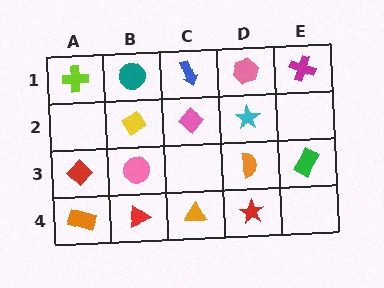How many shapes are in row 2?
3 shapes.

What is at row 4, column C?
An orange triangle.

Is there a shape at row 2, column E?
No, that cell is empty.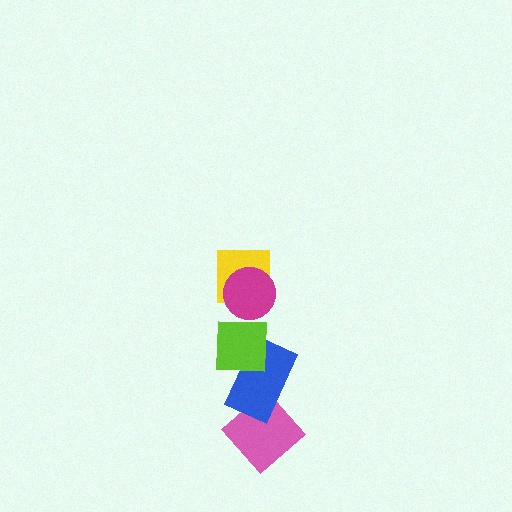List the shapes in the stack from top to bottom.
From top to bottom: the magenta circle, the yellow square, the lime square, the blue rectangle, the pink diamond.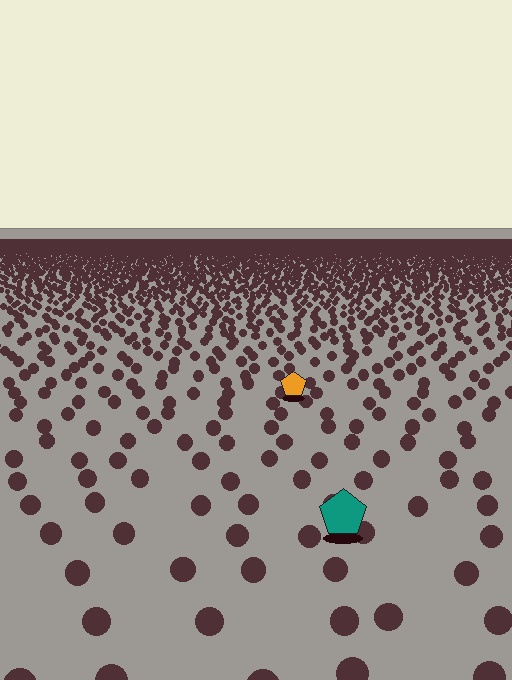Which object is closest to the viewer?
The teal pentagon is closest. The texture marks near it are larger and more spread out.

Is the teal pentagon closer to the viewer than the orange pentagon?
Yes. The teal pentagon is closer — you can tell from the texture gradient: the ground texture is coarser near it.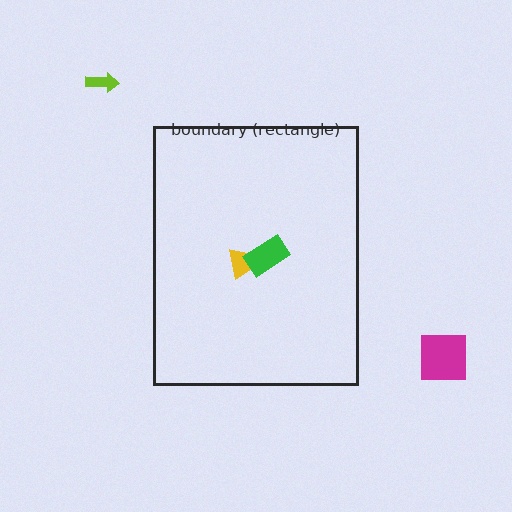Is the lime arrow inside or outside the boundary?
Outside.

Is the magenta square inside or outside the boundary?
Outside.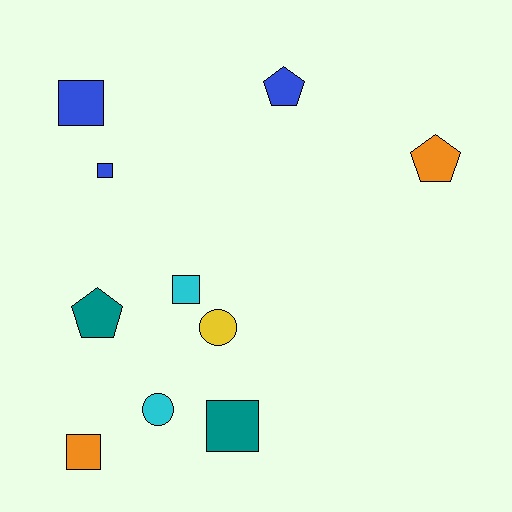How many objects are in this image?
There are 10 objects.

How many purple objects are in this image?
There are no purple objects.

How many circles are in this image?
There are 2 circles.